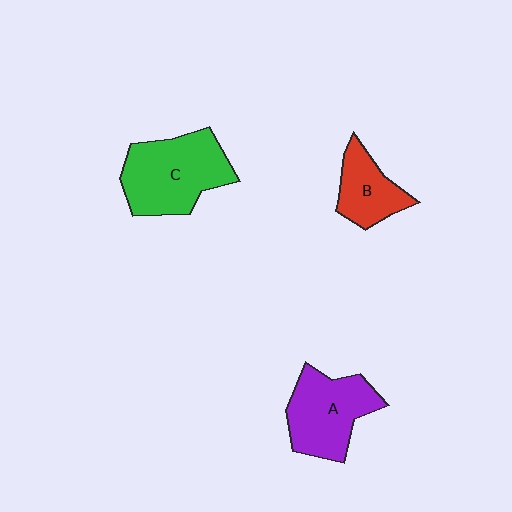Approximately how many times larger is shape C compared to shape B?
Approximately 1.8 times.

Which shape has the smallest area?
Shape B (red).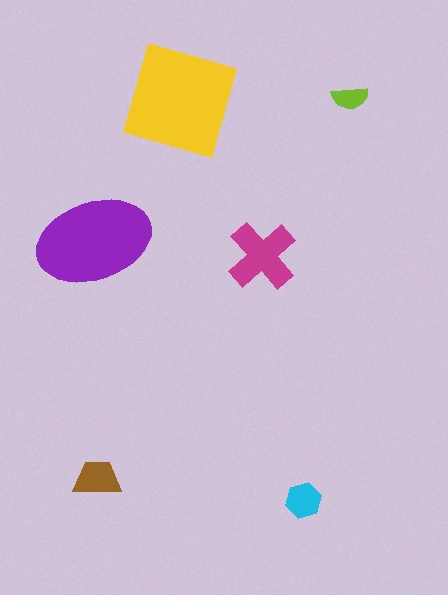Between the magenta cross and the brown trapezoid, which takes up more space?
The magenta cross.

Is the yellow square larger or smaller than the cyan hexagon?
Larger.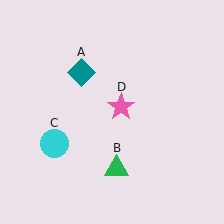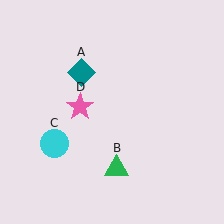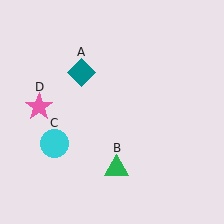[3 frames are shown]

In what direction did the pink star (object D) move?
The pink star (object D) moved left.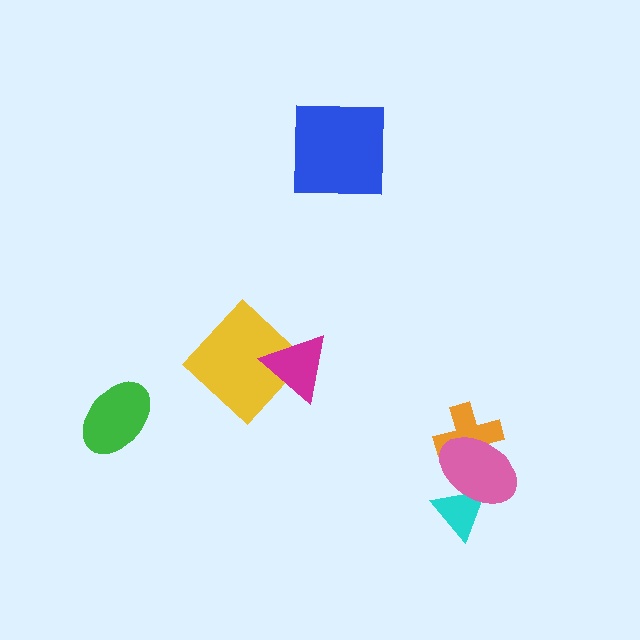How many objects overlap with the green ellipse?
0 objects overlap with the green ellipse.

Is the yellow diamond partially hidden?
Yes, it is partially covered by another shape.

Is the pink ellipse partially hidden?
No, no other shape covers it.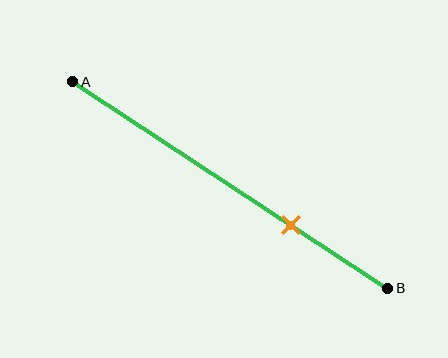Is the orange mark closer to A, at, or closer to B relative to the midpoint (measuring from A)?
The orange mark is closer to point B than the midpoint of segment AB.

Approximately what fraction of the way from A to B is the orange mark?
The orange mark is approximately 70% of the way from A to B.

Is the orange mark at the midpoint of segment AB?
No, the mark is at about 70% from A, not at the 50% midpoint.